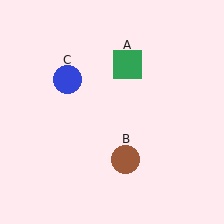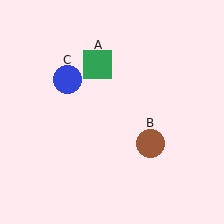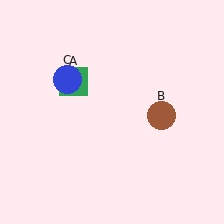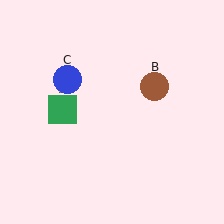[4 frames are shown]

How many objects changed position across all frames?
2 objects changed position: green square (object A), brown circle (object B).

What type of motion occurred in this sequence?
The green square (object A), brown circle (object B) rotated counterclockwise around the center of the scene.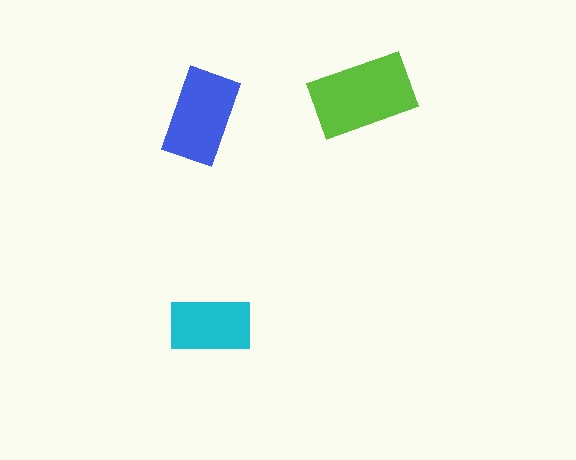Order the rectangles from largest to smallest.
the lime one, the blue one, the cyan one.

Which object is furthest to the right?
The lime rectangle is rightmost.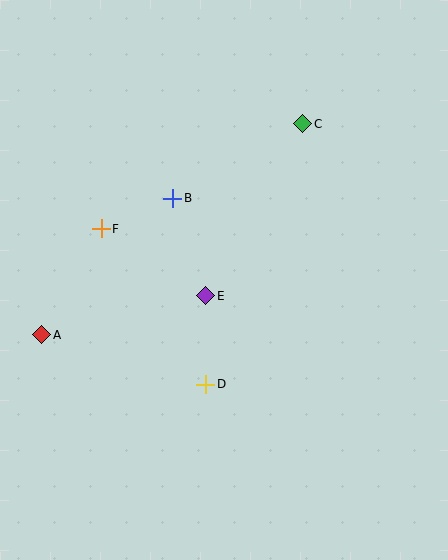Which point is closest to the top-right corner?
Point C is closest to the top-right corner.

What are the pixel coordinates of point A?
Point A is at (42, 335).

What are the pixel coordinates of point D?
Point D is at (206, 384).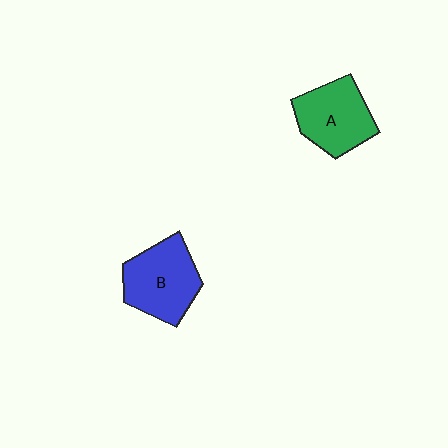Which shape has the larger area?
Shape B (blue).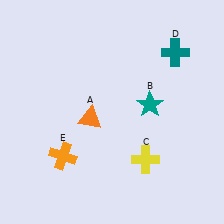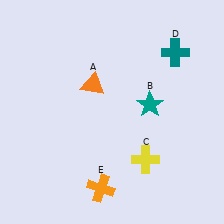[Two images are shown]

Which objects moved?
The objects that moved are: the orange triangle (A), the orange cross (E).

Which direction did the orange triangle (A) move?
The orange triangle (A) moved up.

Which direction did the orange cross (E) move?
The orange cross (E) moved right.